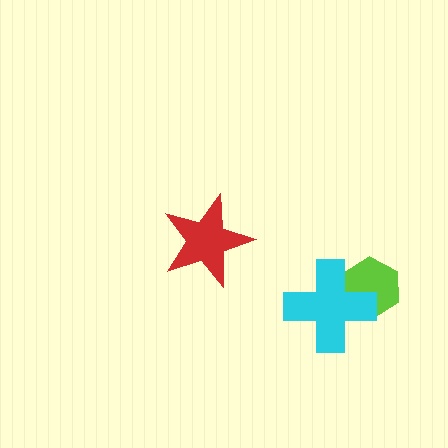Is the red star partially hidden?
No, no other shape covers it.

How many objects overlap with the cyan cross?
1 object overlaps with the cyan cross.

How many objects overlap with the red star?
0 objects overlap with the red star.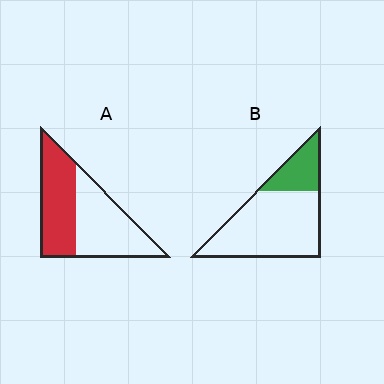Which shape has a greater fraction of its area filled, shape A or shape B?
Shape A.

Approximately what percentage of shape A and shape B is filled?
A is approximately 45% and B is approximately 25%.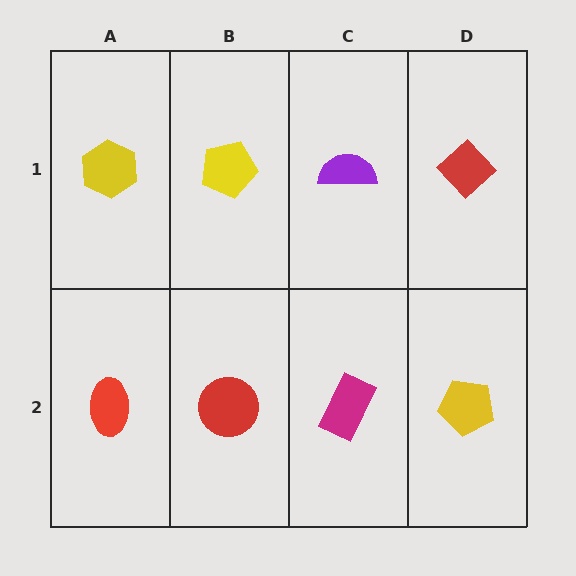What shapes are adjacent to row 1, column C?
A magenta rectangle (row 2, column C), a yellow pentagon (row 1, column B), a red diamond (row 1, column D).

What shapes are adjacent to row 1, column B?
A red circle (row 2, column B), a yellow hexagon (row 1, column A), a purple semicircle (row 1, column C).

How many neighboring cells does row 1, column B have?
3.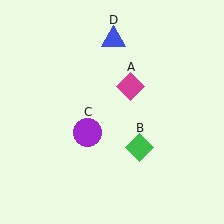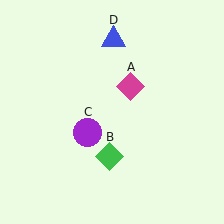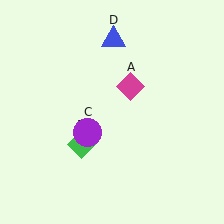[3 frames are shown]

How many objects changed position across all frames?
1 object changed position: green diamond (object B).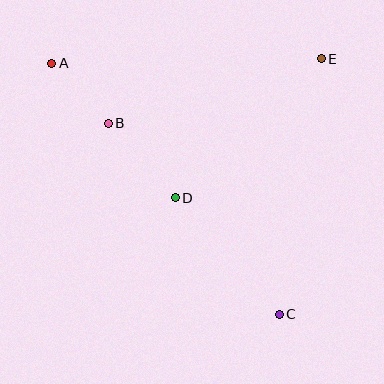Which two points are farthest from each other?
Points A and C are farthest from each other.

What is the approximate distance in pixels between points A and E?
The distance between A and E is approximately 270 pixels.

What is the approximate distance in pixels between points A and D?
The distance between A and D is approximately 183 pixels.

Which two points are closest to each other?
Points A and B are closest to each other.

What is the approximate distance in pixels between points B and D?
The distance between B and D is approximately 100 pixels.